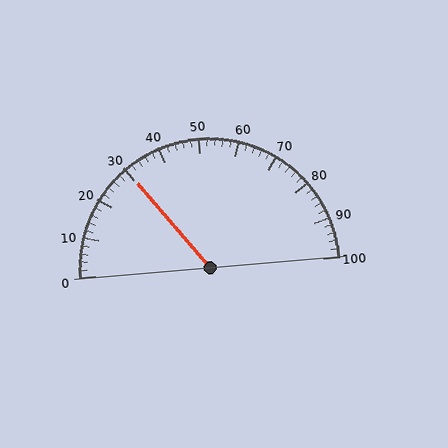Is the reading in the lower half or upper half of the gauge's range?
The reading is in the lower half of the range (0 to 100).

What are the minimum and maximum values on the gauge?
The gauge ranges from 0 to 100.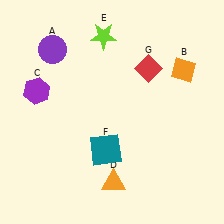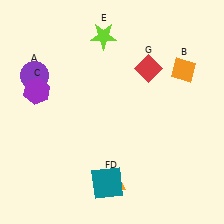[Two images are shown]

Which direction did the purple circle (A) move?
The purple circle (A) moved down.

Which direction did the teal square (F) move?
The teal square (F) moved down.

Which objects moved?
The objects that moved are: the purple circle (A), the teal square (F).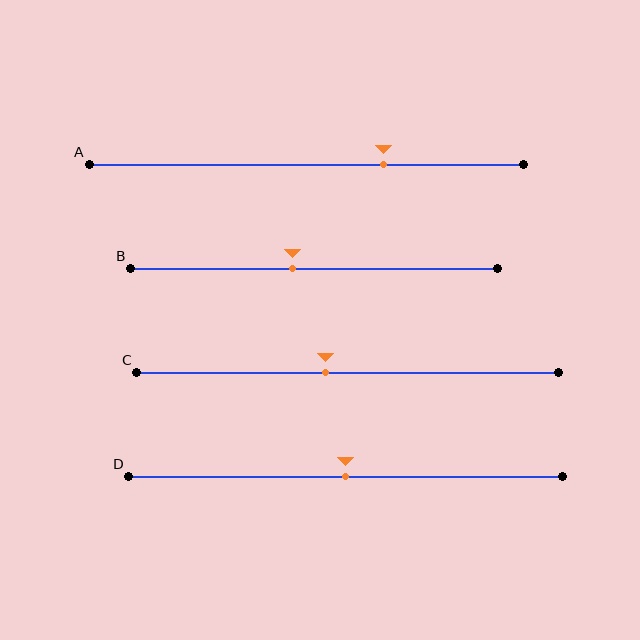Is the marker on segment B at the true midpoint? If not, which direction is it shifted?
No, the marker on segment B is shifted to the left by about 6% of the segment length.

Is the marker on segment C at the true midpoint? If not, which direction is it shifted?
No, the marker on segment C is shifted to the left by about 5% of the segment length.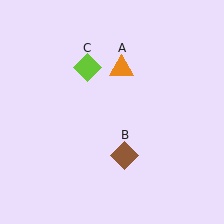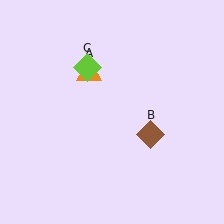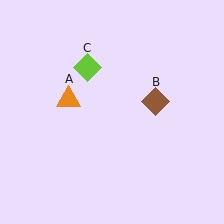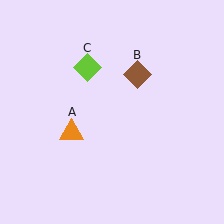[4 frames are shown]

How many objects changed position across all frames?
2 objects changed position: orange triangle (object A), brown diamond (object B).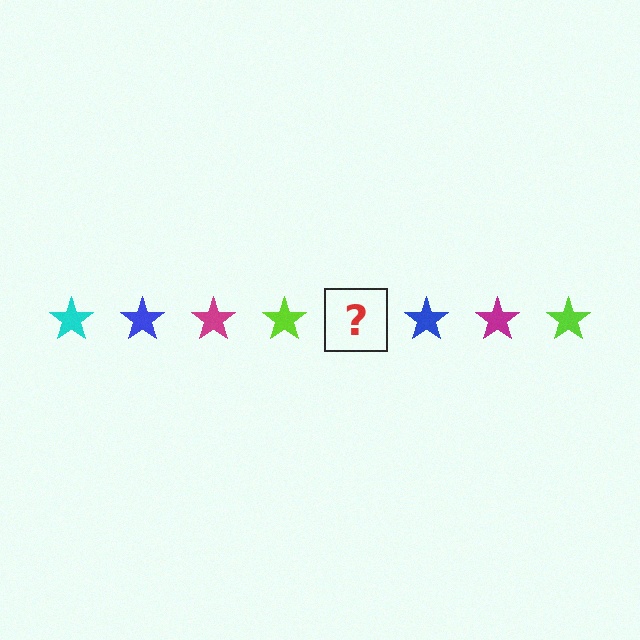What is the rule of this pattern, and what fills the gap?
The rule is that the pattern cycles through cyan, blue, magenta, lime stars. The gap should be filled with a cyan star.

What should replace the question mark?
The question mark should be replaced with a cyan star.